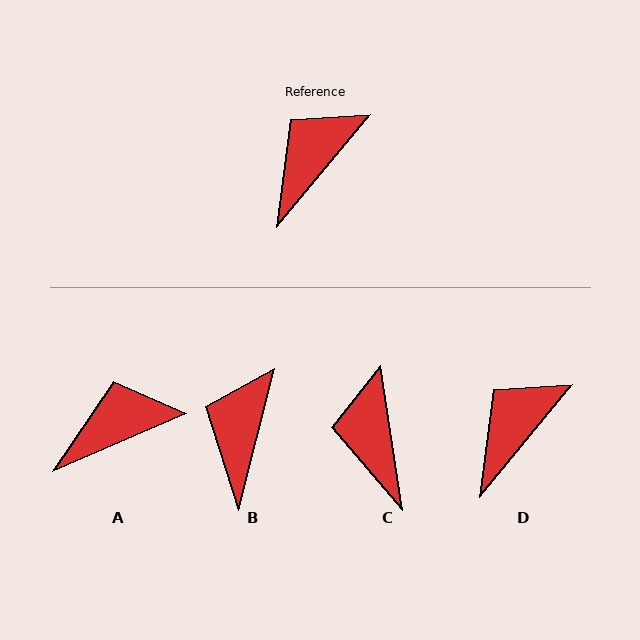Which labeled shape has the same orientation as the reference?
D.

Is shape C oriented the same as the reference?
No, it is off by about 48 degrees.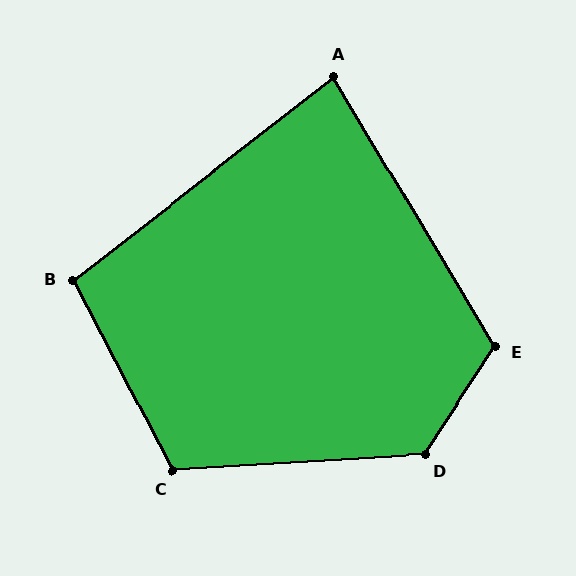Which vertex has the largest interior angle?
D, at approximately 127 degrees.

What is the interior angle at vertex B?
Approximately 100 degrees (obtuse).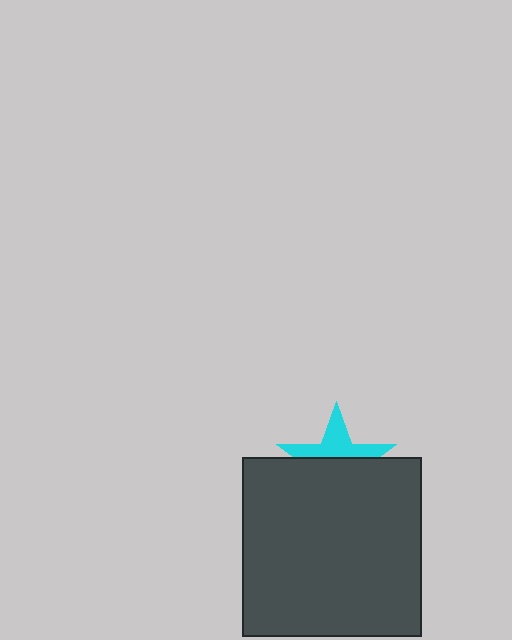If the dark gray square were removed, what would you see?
You would see the complete cyan star.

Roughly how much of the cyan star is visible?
A small part of it is visible (roughly 44%).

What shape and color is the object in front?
The object in front is a dark gray square.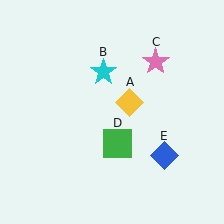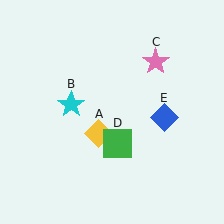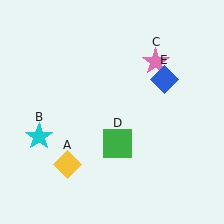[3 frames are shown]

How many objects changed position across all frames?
3 objects changed position: yellow diamond (object A), cyan star (object B), blue diamond (object E).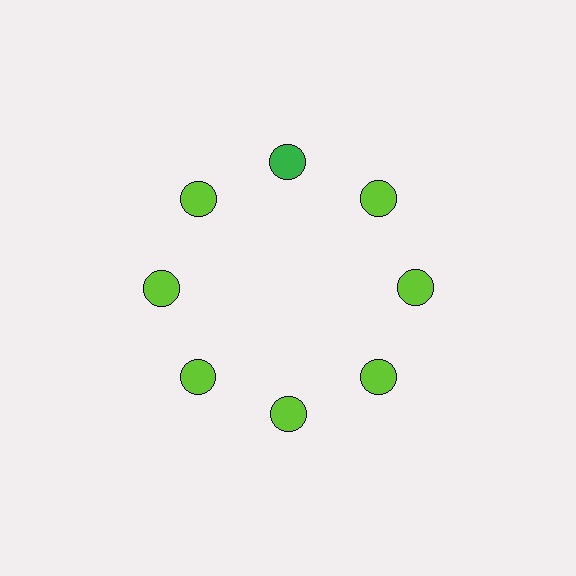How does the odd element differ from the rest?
It has a different color: green instead of lime.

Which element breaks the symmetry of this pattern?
The green circle at roughly the 12 o'clock position breaks the symmetry. All other shapes are lime circles.